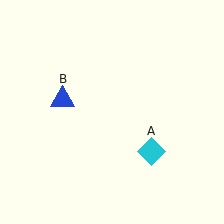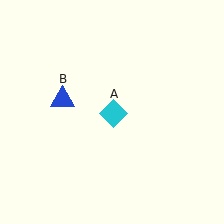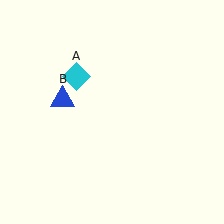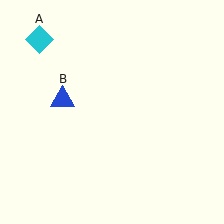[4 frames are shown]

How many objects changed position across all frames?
1 object changed position: cyan diamond (object A).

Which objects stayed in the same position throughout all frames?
Blue triangle (object B) remained stationary.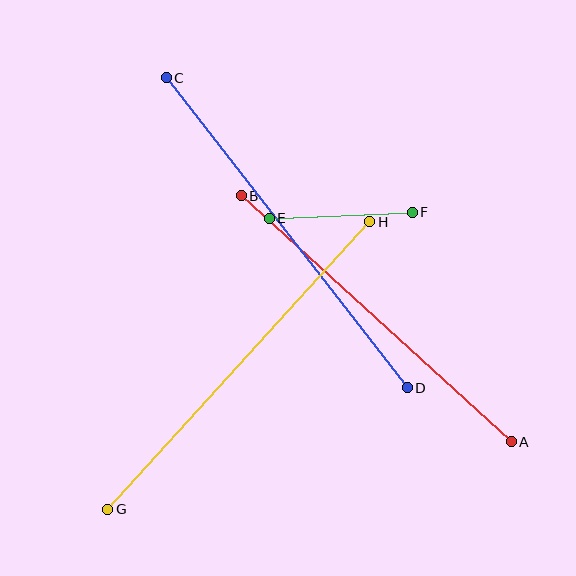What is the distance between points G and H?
The distance is approximately 389 pixels.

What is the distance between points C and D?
The distance is approximately 393 pixels.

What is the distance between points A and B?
The distance is approximately 365 pixels.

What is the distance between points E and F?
The distance is approximately 143 pixels.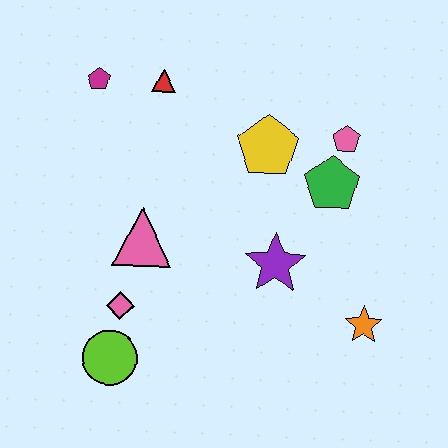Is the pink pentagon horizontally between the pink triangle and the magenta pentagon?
No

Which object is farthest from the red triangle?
The orange star is farthest from the red triangle.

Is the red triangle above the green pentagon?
Yes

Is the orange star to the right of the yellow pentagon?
Yes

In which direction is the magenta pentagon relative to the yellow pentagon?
The magenta pentagon is to the left of the yellow pentagon.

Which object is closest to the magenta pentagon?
The red triangle is closest to the magenta pentagon.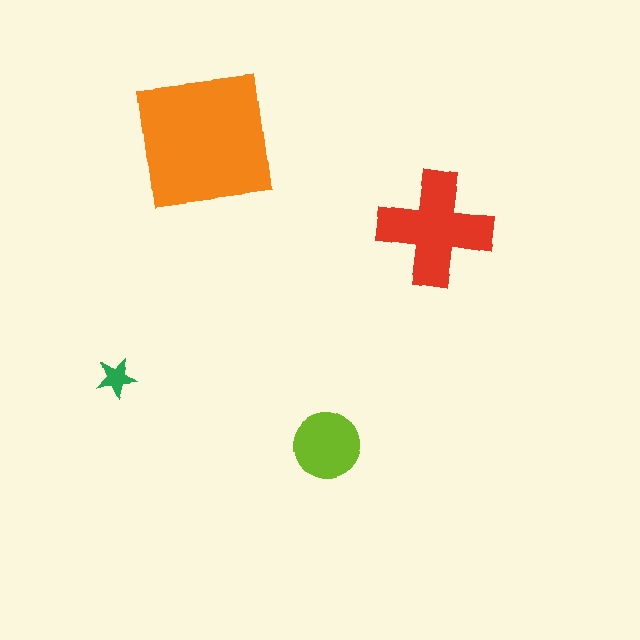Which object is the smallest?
The green star.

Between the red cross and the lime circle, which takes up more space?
The red cross.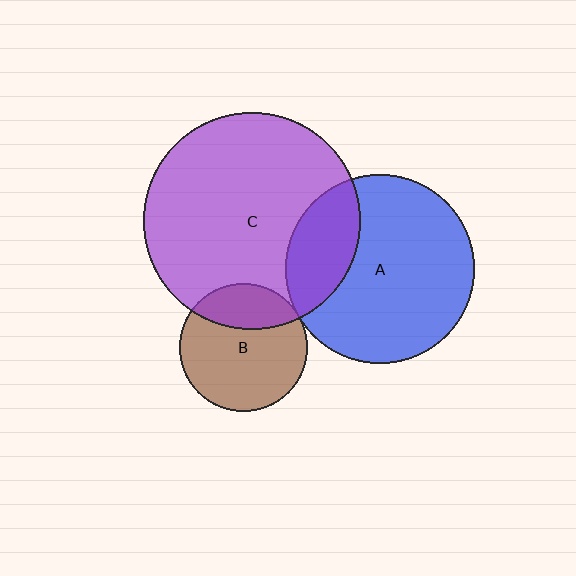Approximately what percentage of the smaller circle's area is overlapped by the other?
Approximately 25%.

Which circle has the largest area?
Circle C (purple).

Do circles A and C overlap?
Yes.